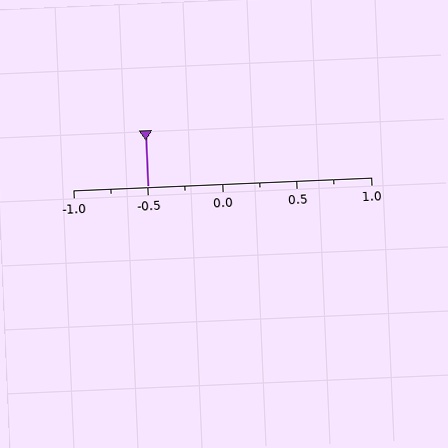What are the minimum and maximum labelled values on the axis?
The axis runs from -1.0 to 1.0.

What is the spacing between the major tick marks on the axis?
The major ticks are spaced 0.5 apart.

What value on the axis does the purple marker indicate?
The marker indicates approximately -0.5.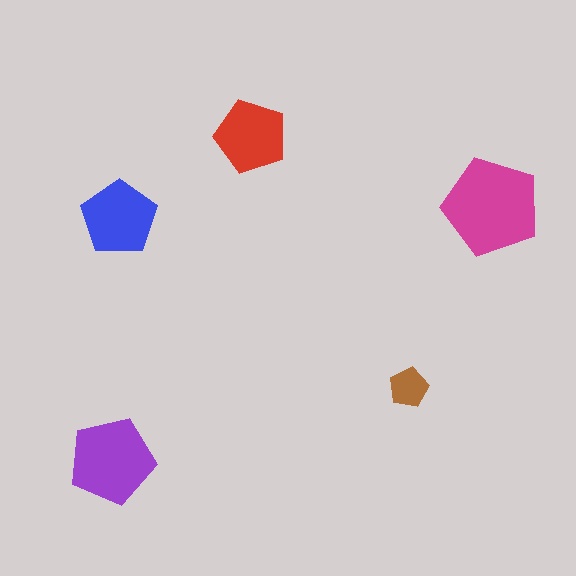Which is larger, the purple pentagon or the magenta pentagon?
The magenta one.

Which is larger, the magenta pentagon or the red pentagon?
The magenta one.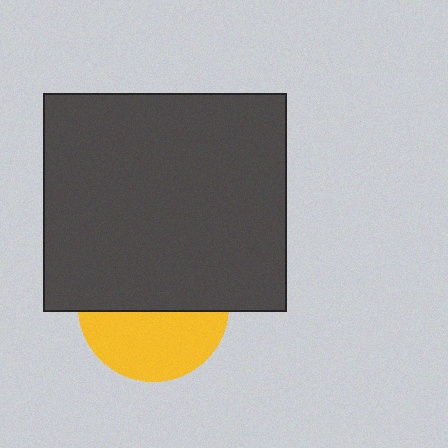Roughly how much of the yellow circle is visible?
About half of it is visible (roughly 46%).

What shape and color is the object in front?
The object in front is a dark gray rectangle.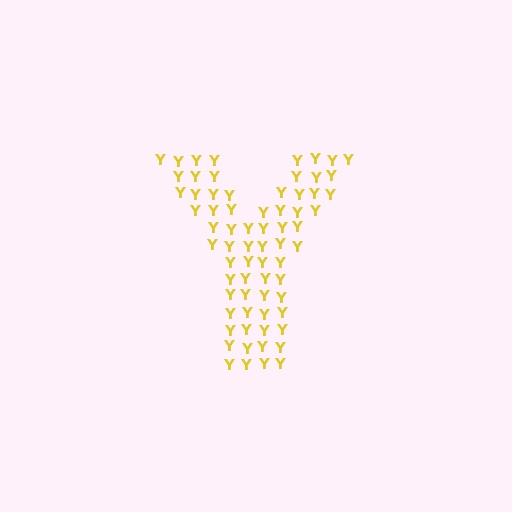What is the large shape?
The large shape is the letter Y.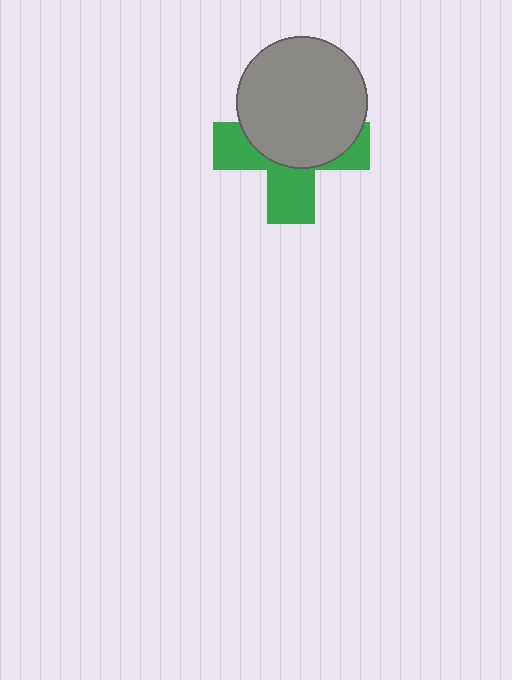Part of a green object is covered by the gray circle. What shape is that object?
It is a cross.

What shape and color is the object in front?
The object in front is a gray circle.